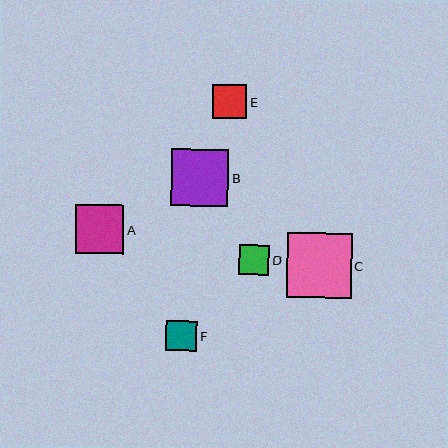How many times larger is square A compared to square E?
Square A is approximately 1.4 times the size of square E.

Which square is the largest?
Square C is the largest with a size of approximately 65 pixels.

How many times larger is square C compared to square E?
Square C is approximately 1.9 times the size of square E.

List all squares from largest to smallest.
From largest to smallest: C, B, A, E, F, D.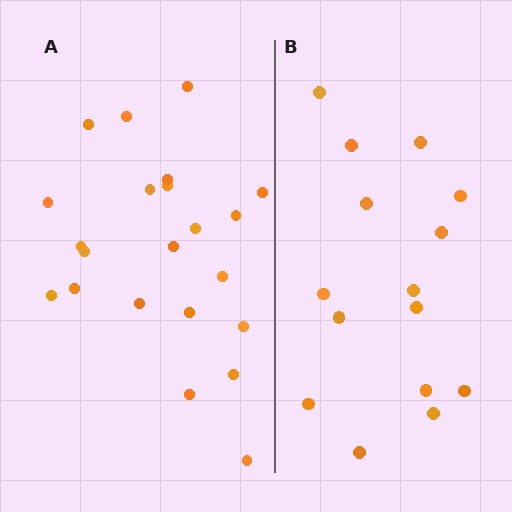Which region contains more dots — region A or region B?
Region A (the left region) has more dots.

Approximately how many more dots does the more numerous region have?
Region A has roughly 8 or so more dots than region B.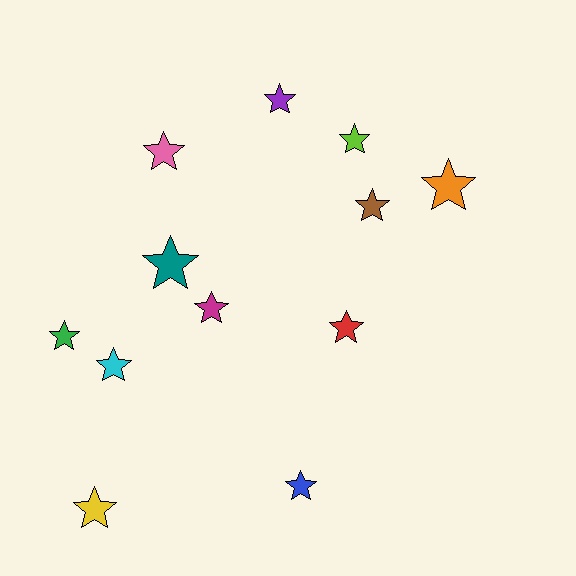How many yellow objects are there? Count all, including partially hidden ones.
There is 1 yellow object.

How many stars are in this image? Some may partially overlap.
There are 12 stars.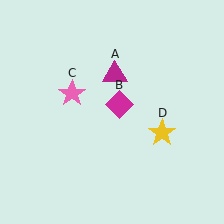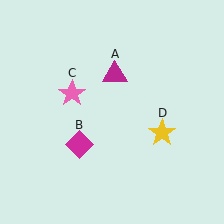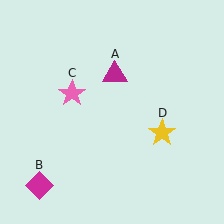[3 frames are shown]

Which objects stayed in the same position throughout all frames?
Magenta triangle (object A) and pink star (object C) and yellow star (object D) remained stationary.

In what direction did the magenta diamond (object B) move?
The magenta diamond (object B) moved down and to the left.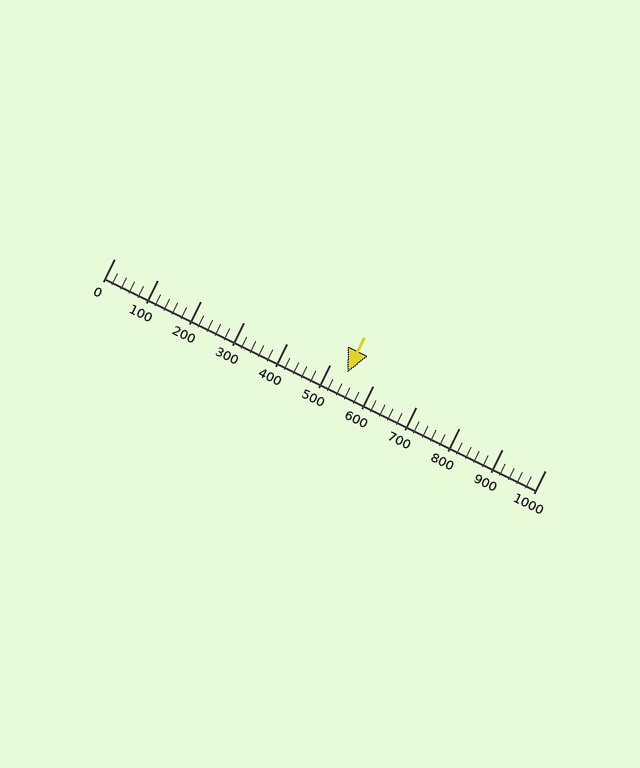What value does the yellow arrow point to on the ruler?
The yellow arrow points to approximately 540.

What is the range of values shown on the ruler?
The ruler shows values from 0 to 1000.